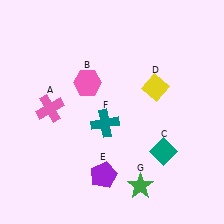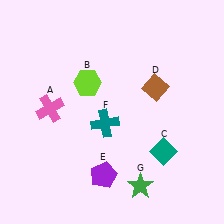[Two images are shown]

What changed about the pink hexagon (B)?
In Image 1, B is pink. In Image 2, it changed to lime.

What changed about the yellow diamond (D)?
In Image 1, D is yellow. In Image 2, it changed to brown.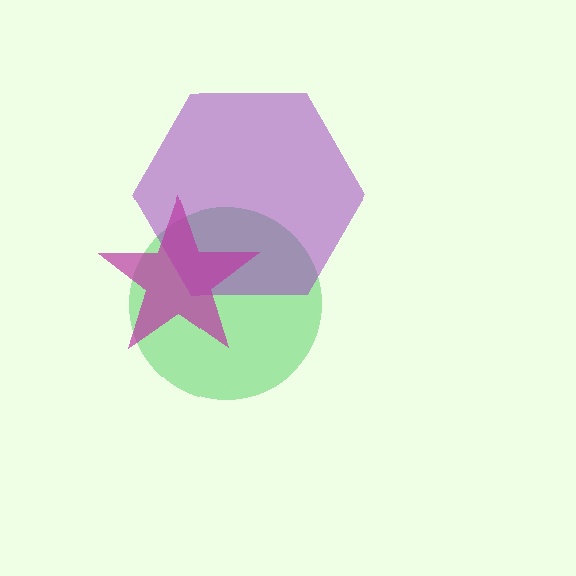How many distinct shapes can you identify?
There are 3 distinct shapes: a green circle, a purple hexagon, a magenta star.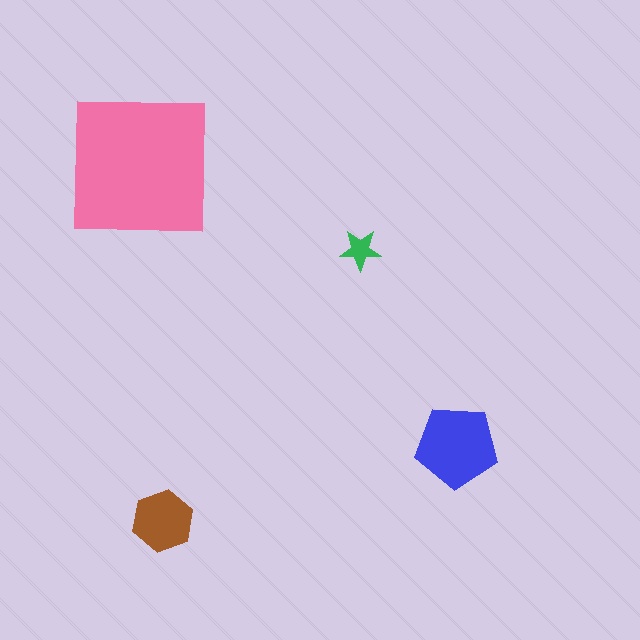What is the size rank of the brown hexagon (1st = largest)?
3rd.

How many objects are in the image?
There are 4 objects in the image.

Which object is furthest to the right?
The blue pentagon is rightmost.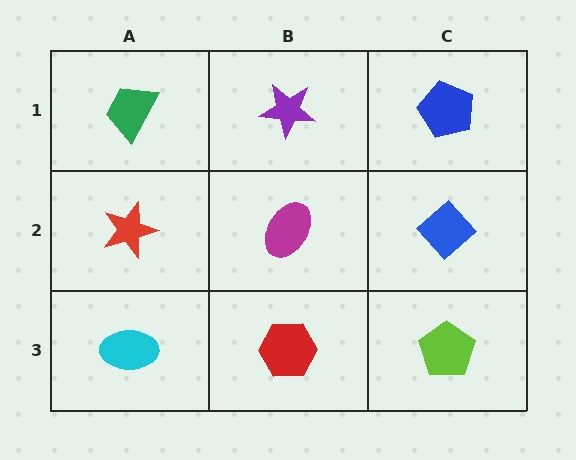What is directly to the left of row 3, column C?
A red hexagon.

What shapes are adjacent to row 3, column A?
A red star (row 2, column A), a red hexagon (row 3, column B).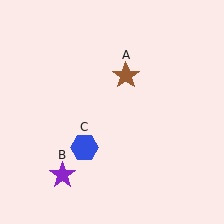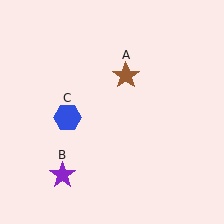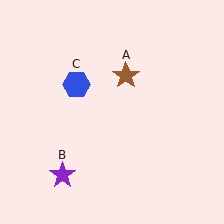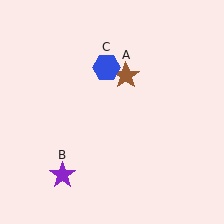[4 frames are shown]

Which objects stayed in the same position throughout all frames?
Brown star (object A) and purple star (object B) remained stationary.